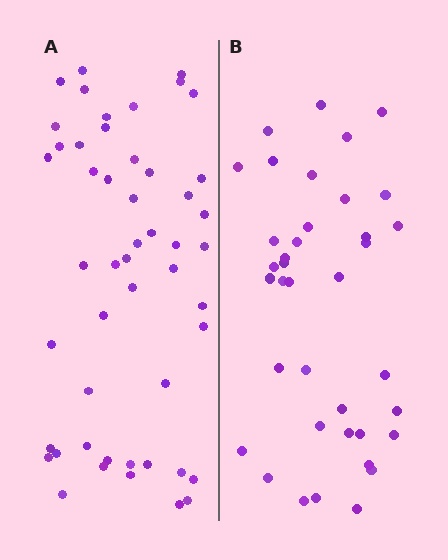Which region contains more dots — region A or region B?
Region A (the left region) has more dots.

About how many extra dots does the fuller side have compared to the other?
Region A has roughly 12 or so more dots than region B.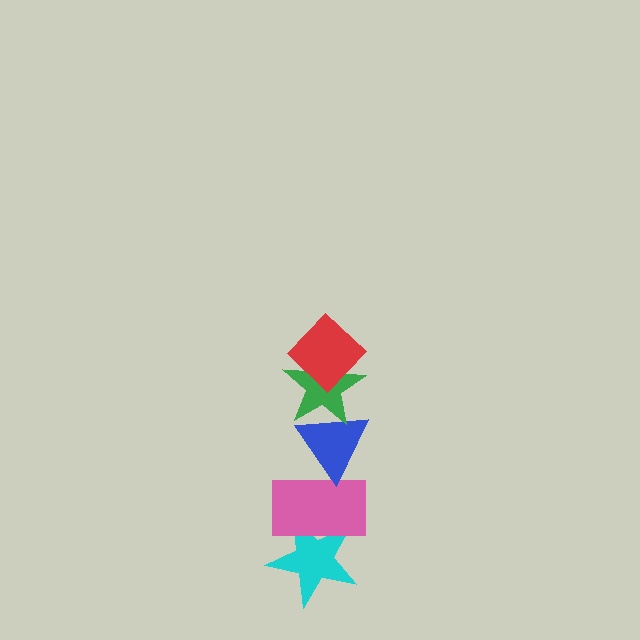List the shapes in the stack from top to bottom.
From top to bottom: the red diamond, the green star, the blue triangle, the pink rectangle, the cyan star.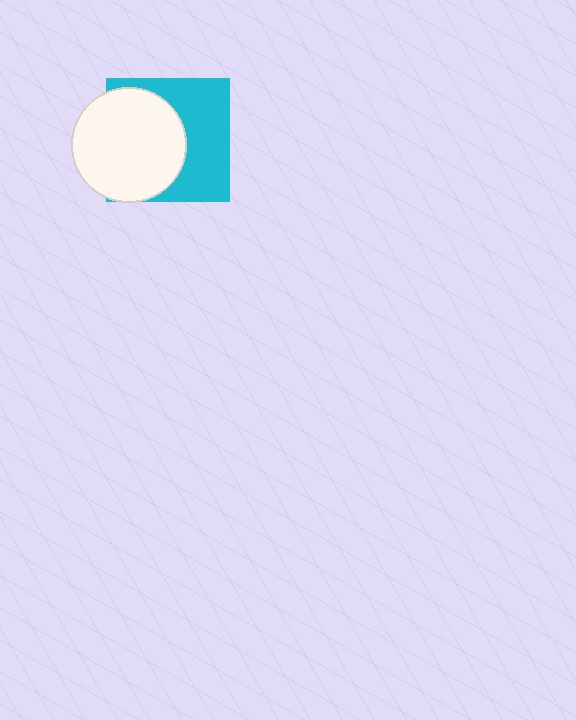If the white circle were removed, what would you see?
You would see the complete cyan square.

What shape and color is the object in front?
The object in front is a white circle.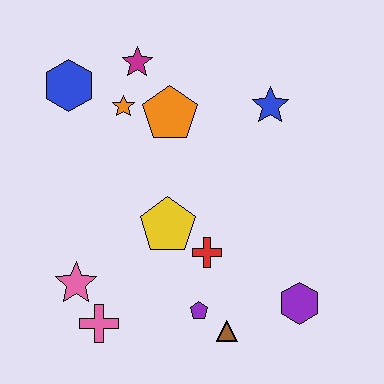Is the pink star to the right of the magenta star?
No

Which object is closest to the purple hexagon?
The brown triangle is closest to the purple hexagon.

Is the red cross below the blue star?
Yes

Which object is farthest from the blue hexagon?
The purple hexagon is farthest from the blue hexagon.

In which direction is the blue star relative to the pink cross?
The blue star is above the pink cross.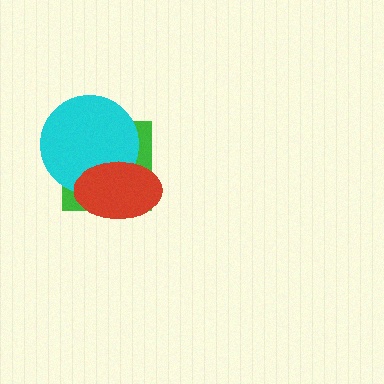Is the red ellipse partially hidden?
No, no other shape covers it.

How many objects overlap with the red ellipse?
2 objects overlap with the red ellipse.